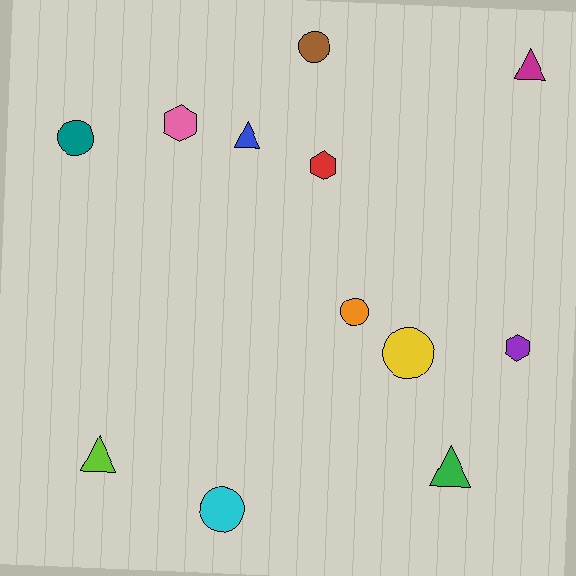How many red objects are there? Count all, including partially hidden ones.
There is 1 red object.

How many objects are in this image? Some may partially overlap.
There are 12 objects.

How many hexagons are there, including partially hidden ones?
There are 3 hexagons.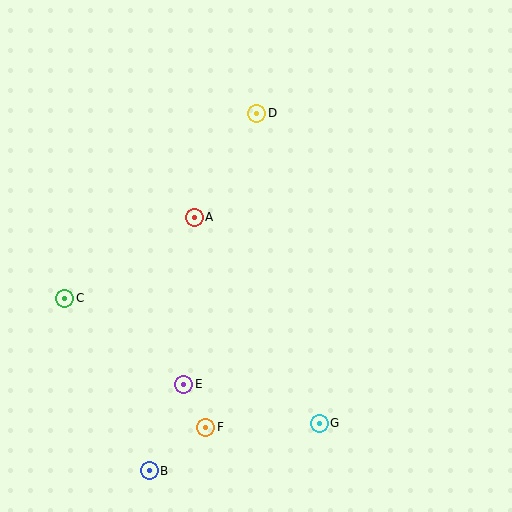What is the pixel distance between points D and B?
The distance between D and B is 373 pixels.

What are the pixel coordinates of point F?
Point F is at (206, 427).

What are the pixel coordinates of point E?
Point E is at (184, 384).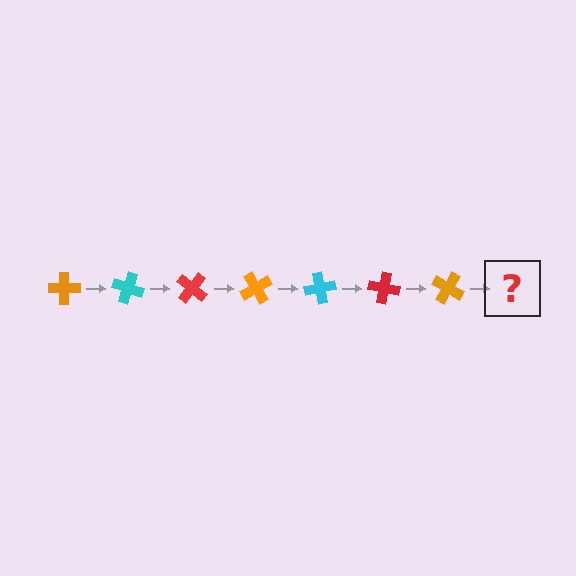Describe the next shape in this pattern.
It should be a cyan cross, rotated 140 degrees from the start.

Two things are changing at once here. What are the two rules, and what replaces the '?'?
The two rules are that it rotates 20 degrees each step and the color cycles through orange, cyan, and red. The '?' should be a cyan cross, rotated 140 degrees from the start.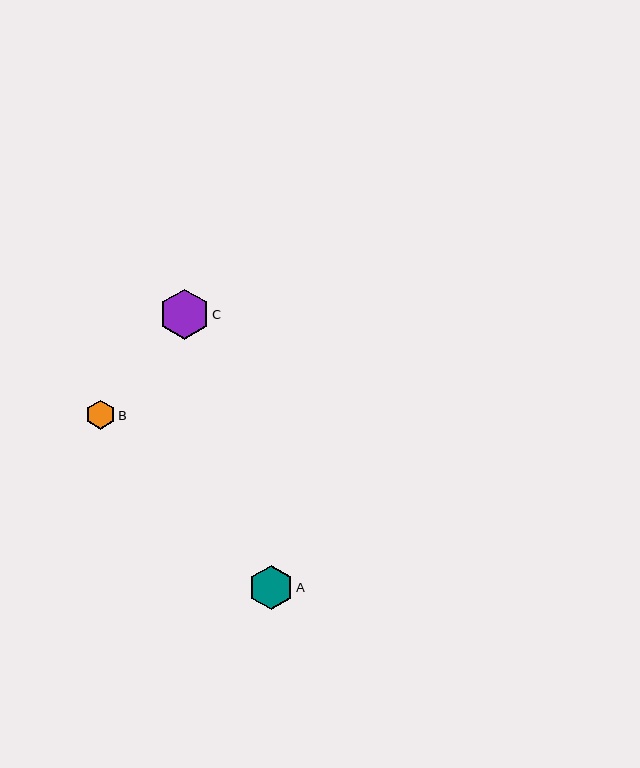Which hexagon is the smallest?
Hexagon B is the smallest with a size of approximately 29 pixels.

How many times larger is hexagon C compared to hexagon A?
Hexagon C is approximately 1.1 times the size of hexagon A.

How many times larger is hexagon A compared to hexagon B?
Hexagon A is approximately 1.5 times the size of hexagon B.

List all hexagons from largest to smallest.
From largest to smallest: C, A, B.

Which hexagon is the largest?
Hexagon C is the largest with a size of approximately 50 pixels.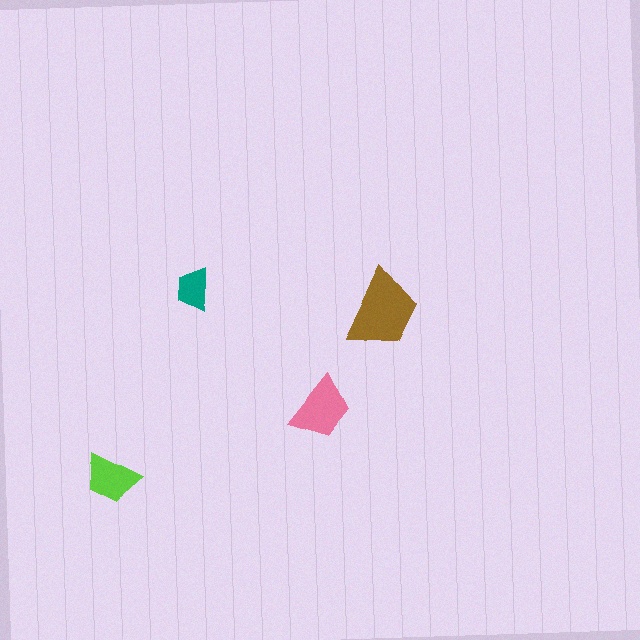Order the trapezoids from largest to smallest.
the brown one, the pink one, the lime one, the teal one.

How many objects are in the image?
There are 4 objects in the image.